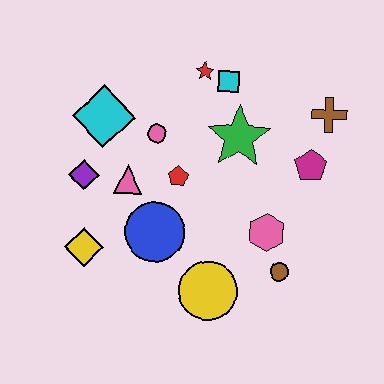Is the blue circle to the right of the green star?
No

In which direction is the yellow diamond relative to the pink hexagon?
The yellow diamond is to the left of the pink hexagon.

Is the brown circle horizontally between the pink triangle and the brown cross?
Yes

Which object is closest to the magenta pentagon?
The brown cross is closest to the magenta pentagon.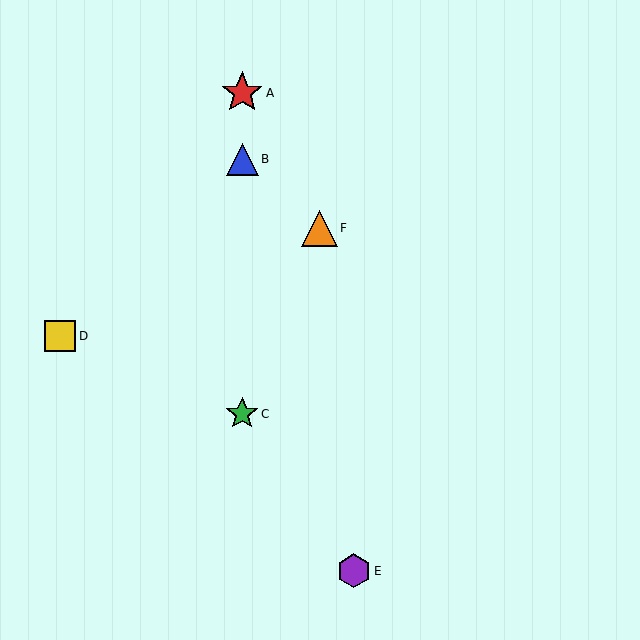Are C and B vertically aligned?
Yes, both are at x≈242.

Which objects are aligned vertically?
Objects A, B, C are aligned vertically.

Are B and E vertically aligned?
No, B is at x≈242 and E is at x≈354.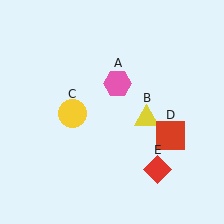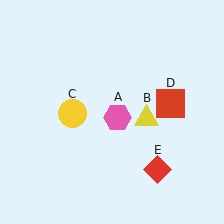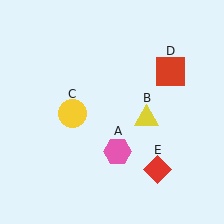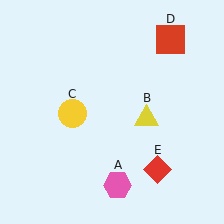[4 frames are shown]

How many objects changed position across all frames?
2 objects changed position: pink hexagon (object A), red square (object D).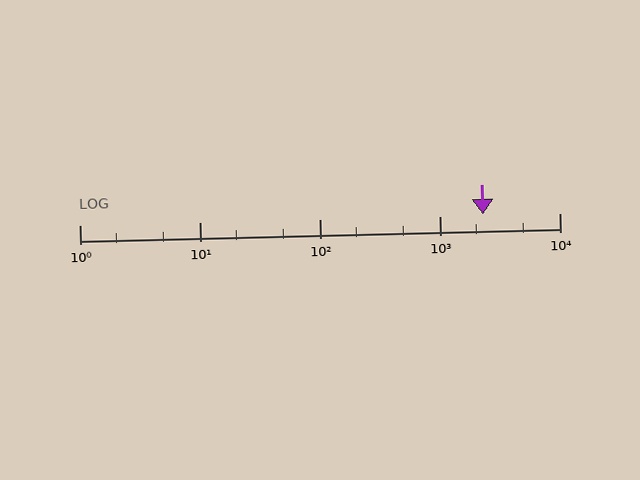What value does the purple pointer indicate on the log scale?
The pointer indicates approximately 2300.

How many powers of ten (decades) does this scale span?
The scale spans 4 decades, from 1 to 10000.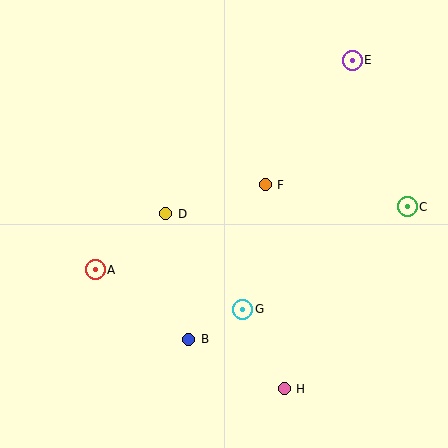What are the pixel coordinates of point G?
Point G is at (243, 309).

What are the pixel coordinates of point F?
Point F is at (265, 185).